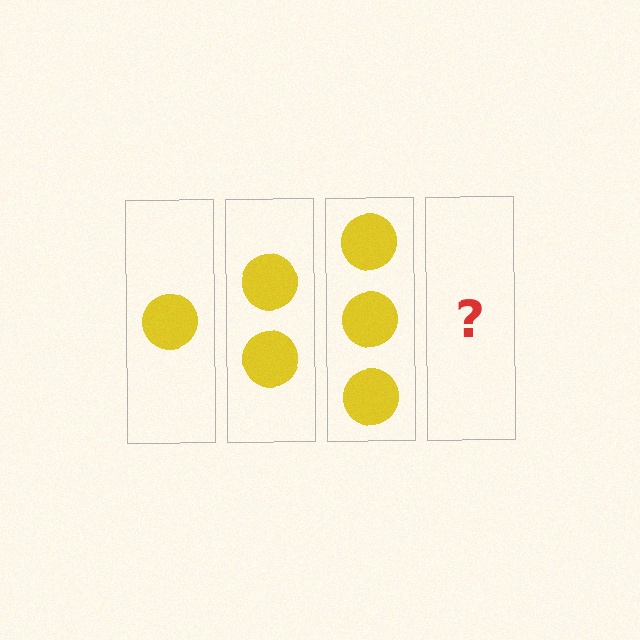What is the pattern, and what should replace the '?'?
The pattern is that each step adds one more circle. The '?' should be 4 circles.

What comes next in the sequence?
The next element should be 4 circles.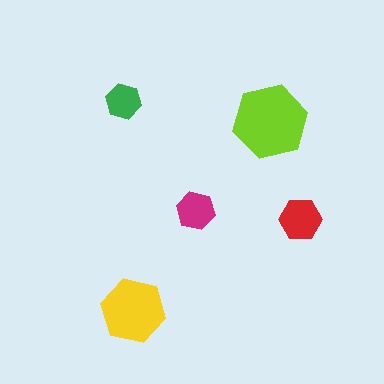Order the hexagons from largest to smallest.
the lime one, the yellow one, the red one, the magenta one, the green one.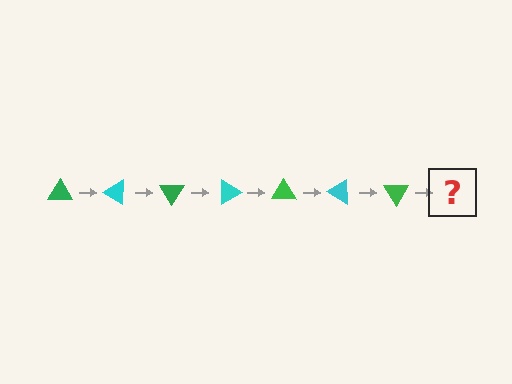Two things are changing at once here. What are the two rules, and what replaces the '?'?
The two rules are that it rotates 30 degrees each step and the color cycles through green and cyan. The '?' should be a cyan triangle, rotated 210 degrees from the start.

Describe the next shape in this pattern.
It should be a cyan triangle, rotated 210 degrees from the start.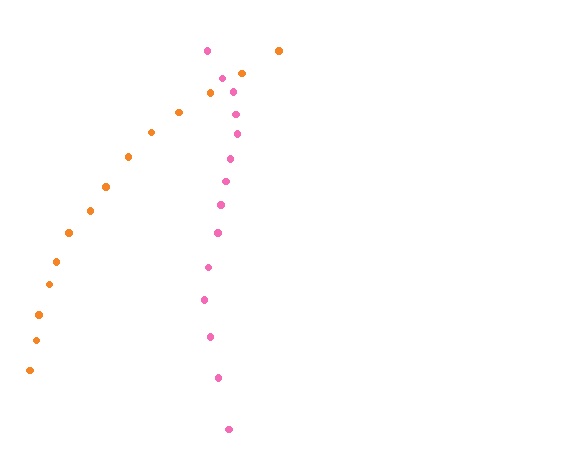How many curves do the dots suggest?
There are 2 distinct paths.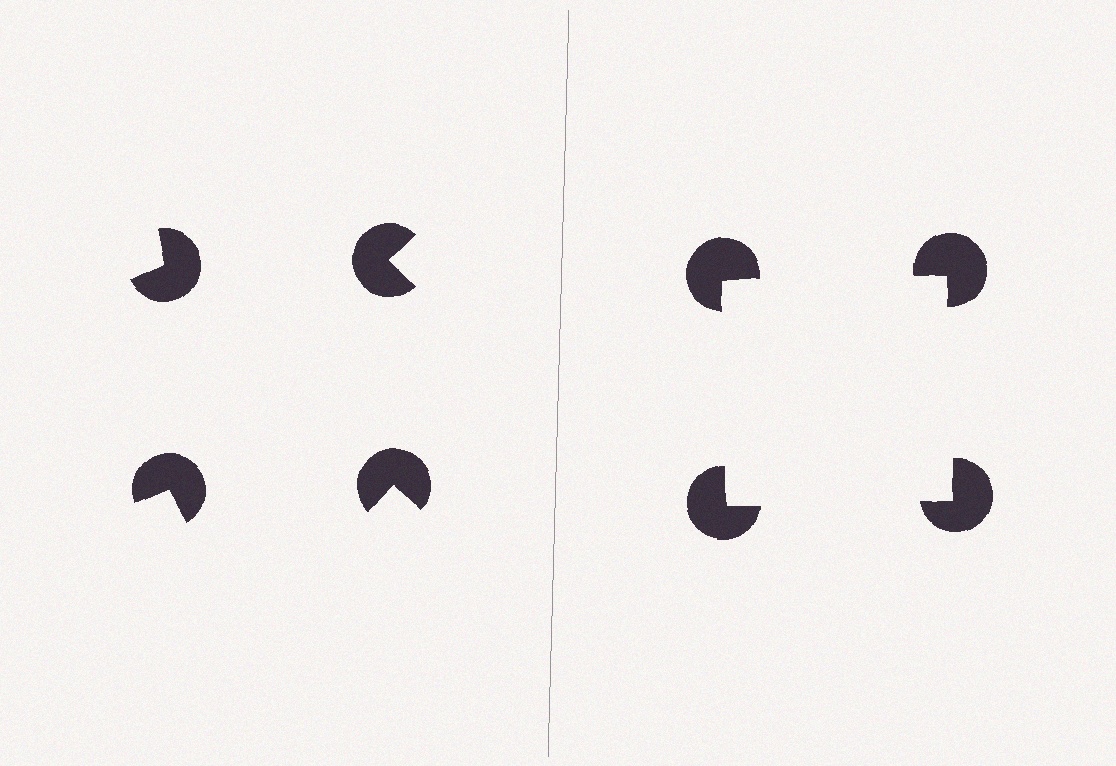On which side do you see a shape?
An illusory square appears on the right side. On the left side the wedge cuts are rotated, so no coherent shape forms.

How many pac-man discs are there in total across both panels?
8 — 4 on each side.